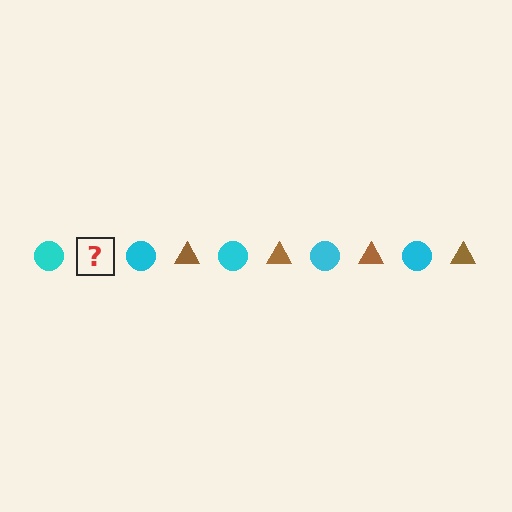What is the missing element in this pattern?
The missing element is a brown triangle.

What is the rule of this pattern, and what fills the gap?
The rule is that the pattern alternates between cyan circle and brown triangle. The gap should be filled with a brown triangle.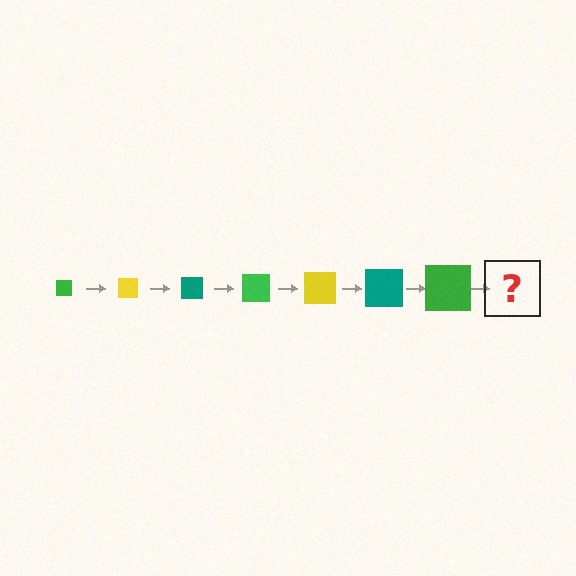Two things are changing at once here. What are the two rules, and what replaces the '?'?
The two rules are that the square grows larger each step and the color cycles through green, yellow, and teal. The '?' should be a yellow square, larger than the previous one.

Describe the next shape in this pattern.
It should be a yellow square, larger than the previous one.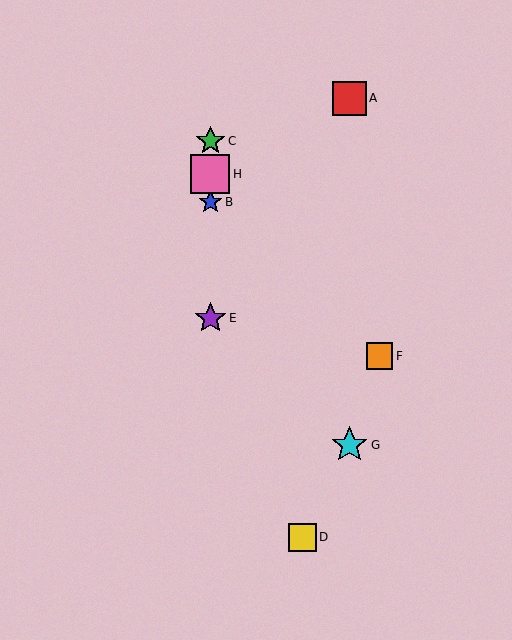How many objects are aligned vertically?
4 objects (B, C, E, H) are aligned vertically.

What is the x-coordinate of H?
Object H is at x≈210.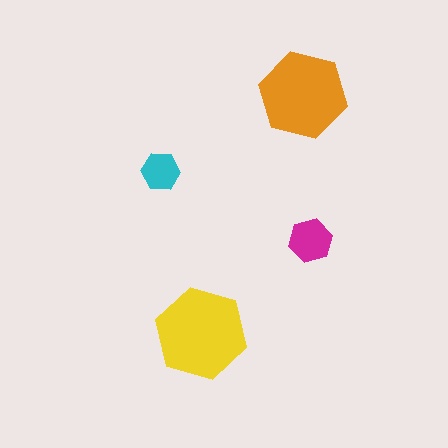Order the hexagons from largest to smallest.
the yellow one, the orange one, the magenta one, the cyan one.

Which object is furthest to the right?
The magenta hexagon is rightmost.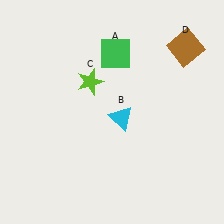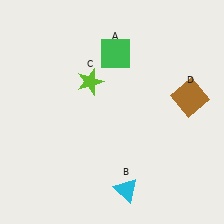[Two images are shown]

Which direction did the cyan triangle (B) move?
The cyan triangle (B) moved down.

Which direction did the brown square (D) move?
The brown square (D) moved down.